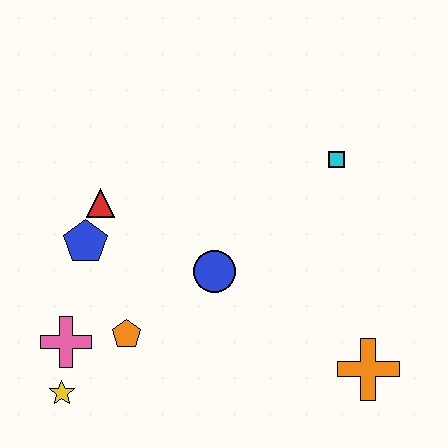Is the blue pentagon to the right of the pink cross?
Yes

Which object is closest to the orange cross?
The blue circle is closest to the orange cross.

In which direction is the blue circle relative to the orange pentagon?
The blue circle is to the right of the orange pentagon.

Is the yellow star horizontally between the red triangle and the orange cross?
No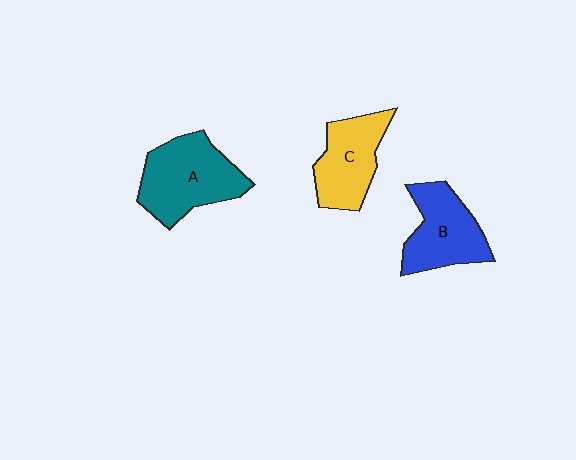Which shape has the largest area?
Shape A (teal).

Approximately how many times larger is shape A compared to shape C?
Approximately 1.3 times.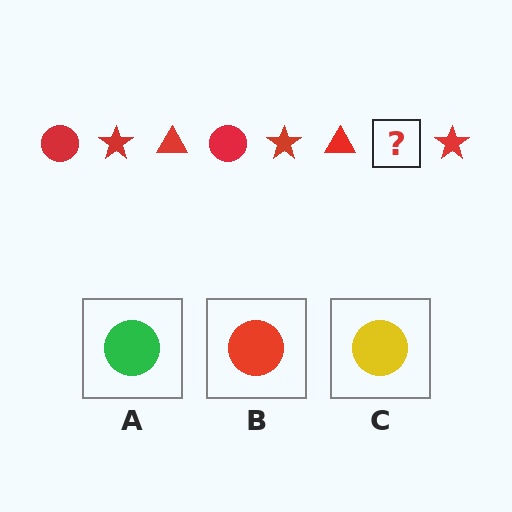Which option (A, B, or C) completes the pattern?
B.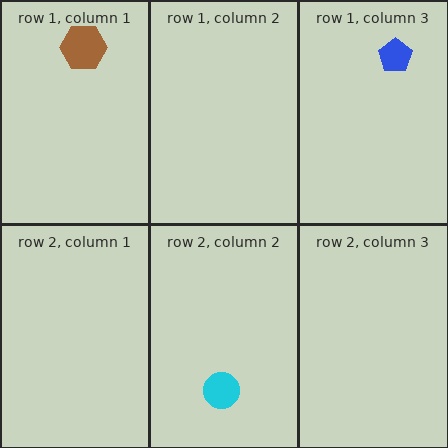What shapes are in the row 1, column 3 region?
The blue pentagon.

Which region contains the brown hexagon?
The row 1, column 1 region.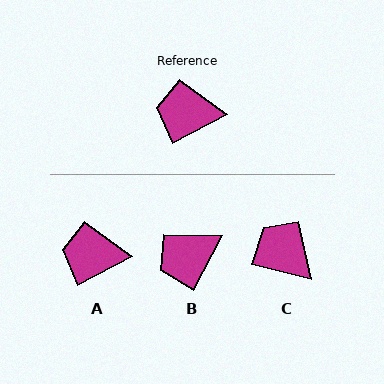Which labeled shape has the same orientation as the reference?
A.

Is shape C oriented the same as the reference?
No, it is off by about 41 degrees.